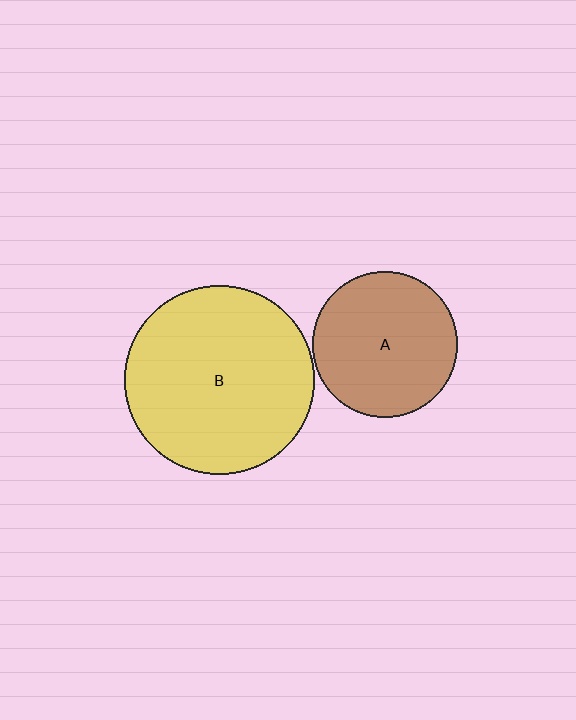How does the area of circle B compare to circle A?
Approximately 1.7 times.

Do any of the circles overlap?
No, none of the circles overlap.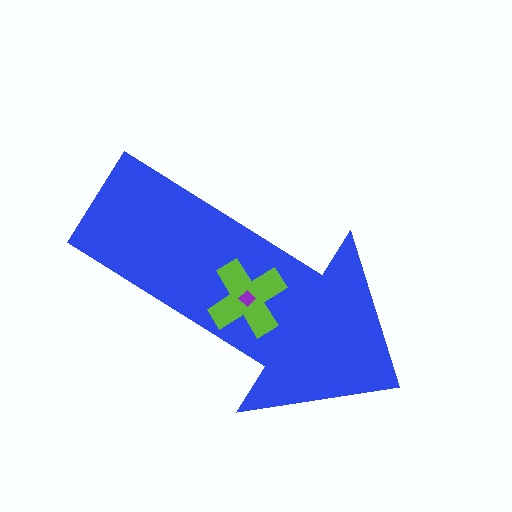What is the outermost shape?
The blue arrow.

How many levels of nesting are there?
3.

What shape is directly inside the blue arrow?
The lime cross.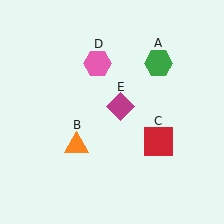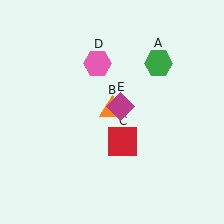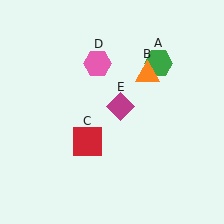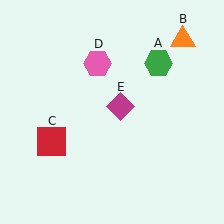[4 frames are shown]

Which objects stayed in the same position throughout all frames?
Green hexagon (object A) and pink hexagon (object D) and magenta diamond (object E) remained stationary.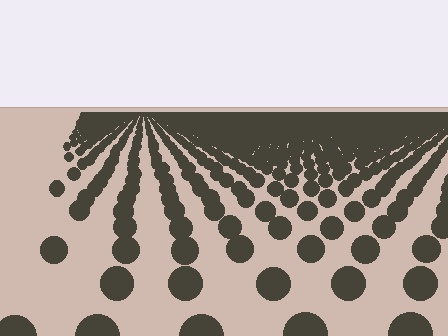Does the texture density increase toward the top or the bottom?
Density increases toward the top.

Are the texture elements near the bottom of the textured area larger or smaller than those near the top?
Larger. Near the bottom, elements are closer to the viewer and appear at a bigger on-screen size.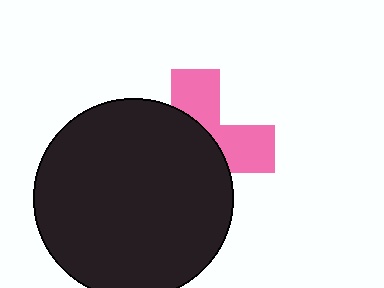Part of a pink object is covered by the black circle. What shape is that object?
It is a cross.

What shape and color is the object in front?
The object in front is a black circle.